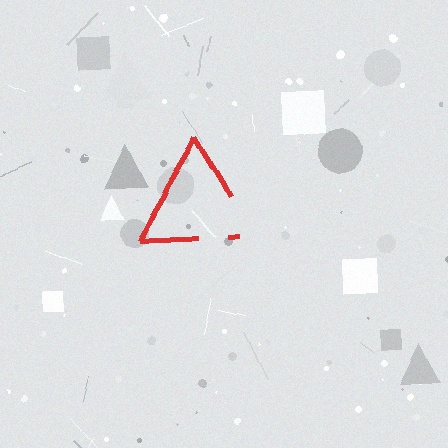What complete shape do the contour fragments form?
The contour fragments form a triangle.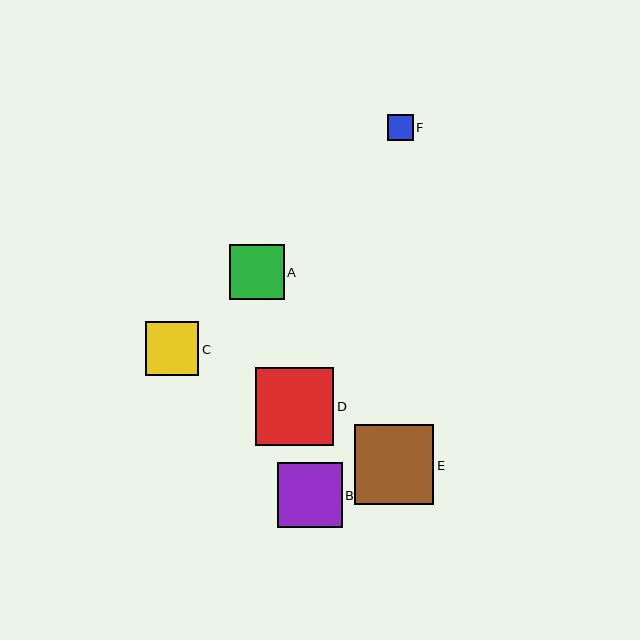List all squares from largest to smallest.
From largest to smallest: E, D, B, A, C, F.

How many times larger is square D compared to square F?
Square D is approximately 3.0 times the size of square F.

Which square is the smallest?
Square F is the smallest with a size of approximately 26 pixels.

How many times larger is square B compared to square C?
Square B is approximately 1.2 times the size of square C.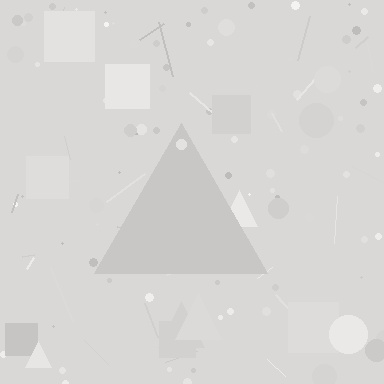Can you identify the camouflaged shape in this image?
The camouflaged shape is a triangle.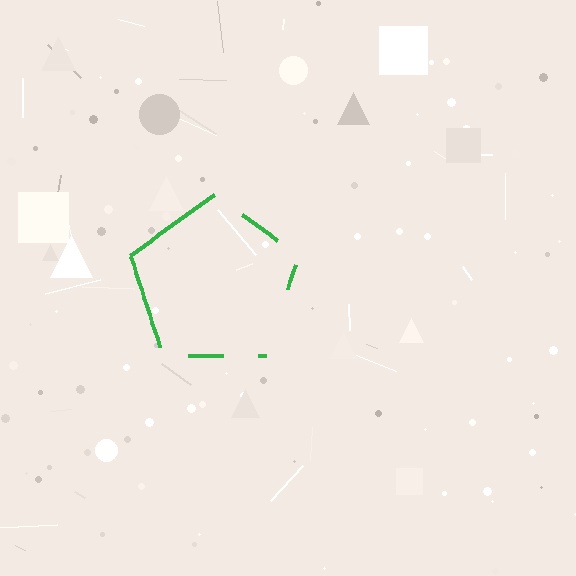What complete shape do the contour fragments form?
The contour fragments form a pentagon.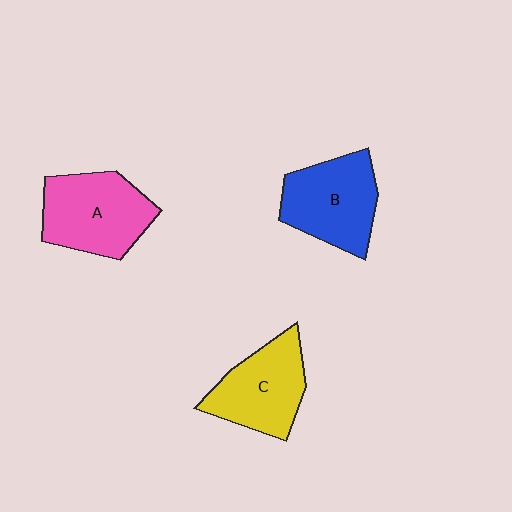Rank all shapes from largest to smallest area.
From largest to smallest: A (pink), B (blue), C (yellow).